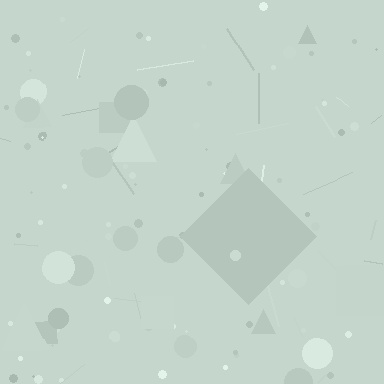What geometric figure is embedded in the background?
A diamond is embedded in the background.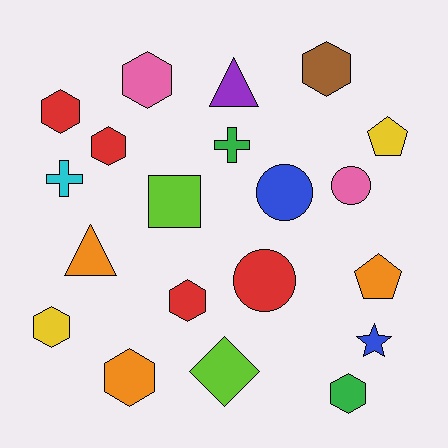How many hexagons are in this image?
There are 8 hexagons.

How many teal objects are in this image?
There are no teal objects.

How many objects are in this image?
There are 20 objects.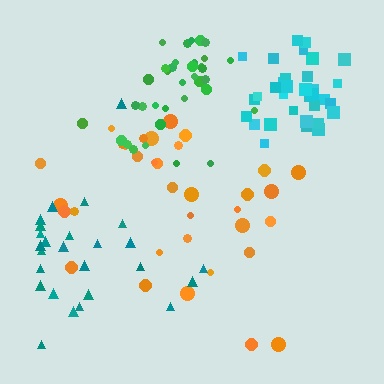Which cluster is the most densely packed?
Cyan.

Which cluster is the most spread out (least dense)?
Teal.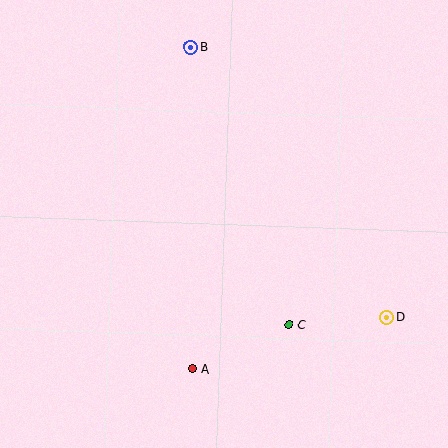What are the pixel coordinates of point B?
Point B is at (191, 47).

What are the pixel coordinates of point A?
Point A is at (192, 369).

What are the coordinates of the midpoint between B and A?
The midpoint between B and A is at (192, 208).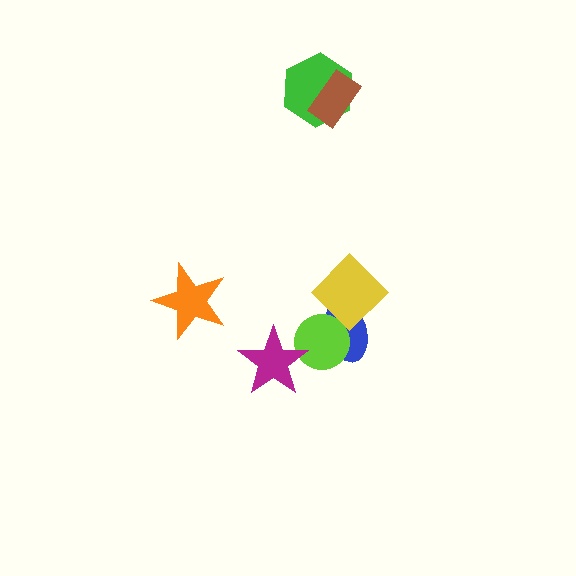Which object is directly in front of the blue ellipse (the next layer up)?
The lime circle is directly in front of the blue ellipse.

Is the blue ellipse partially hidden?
Yes, it is partially covered by another shape.